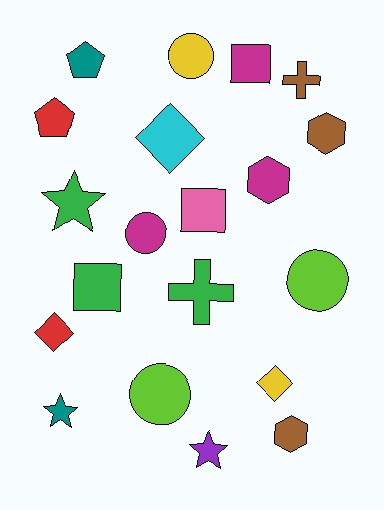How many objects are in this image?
There are 20 objects.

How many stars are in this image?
There are 3 stars.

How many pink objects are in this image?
There is 1 pink object.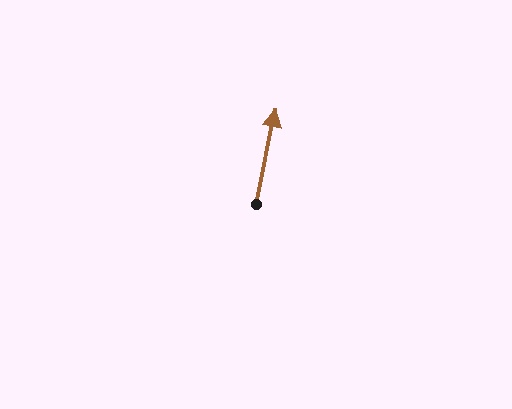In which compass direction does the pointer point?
North.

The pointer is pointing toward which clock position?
Roughly 12 o'clock.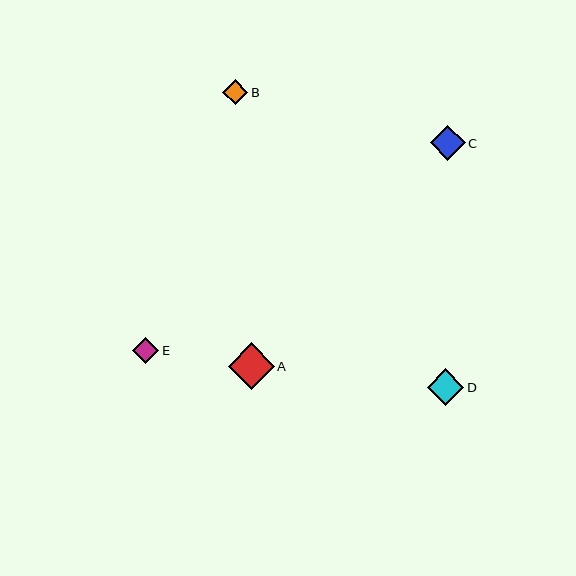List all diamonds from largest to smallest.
From largest to smallest: A, D, C, E, B.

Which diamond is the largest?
Diamond A is the largest with a size of approximately 46 pixels.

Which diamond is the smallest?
Diamond B is the smallest with a size of approximately 25 pixels.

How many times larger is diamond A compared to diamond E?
Diamond A is approximately 1.8 times the size of diamond E.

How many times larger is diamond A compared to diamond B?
Diamond A is approximately 1.9 times the size of diamond B.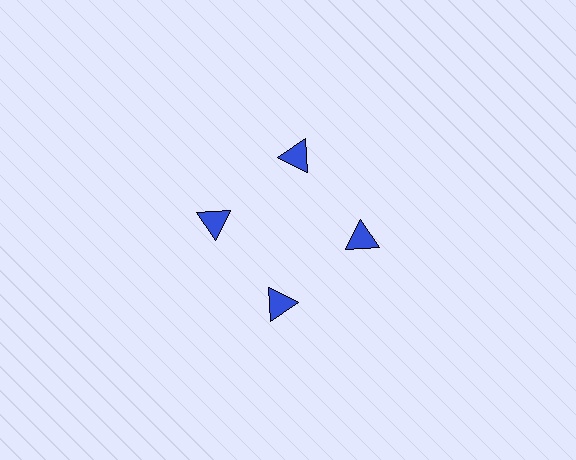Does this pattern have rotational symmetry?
Yes, this pattern has 4-fold rotational symmetry. It looks the same after rotating 90 degrees around the center.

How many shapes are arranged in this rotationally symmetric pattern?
There are 4 shapes, arranged in 4 groups of 1.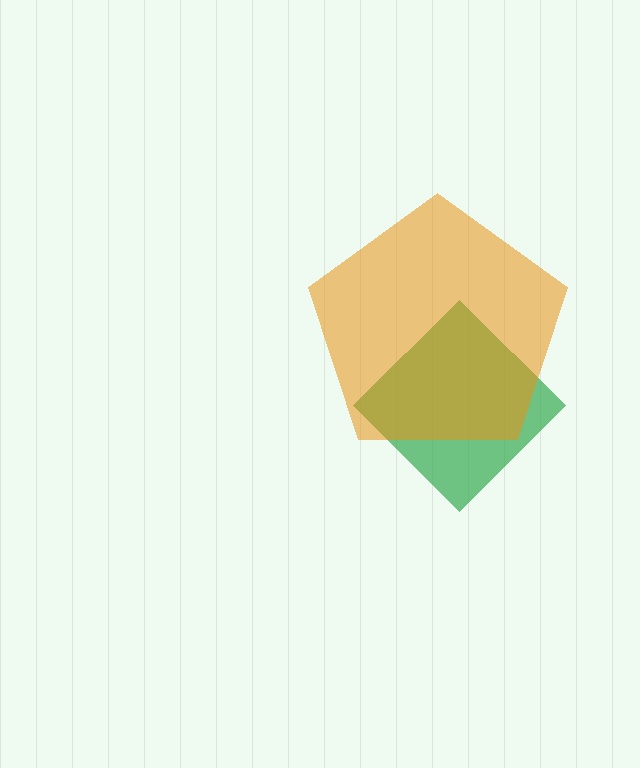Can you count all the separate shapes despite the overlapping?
Yes, there are 2 separate shapes.